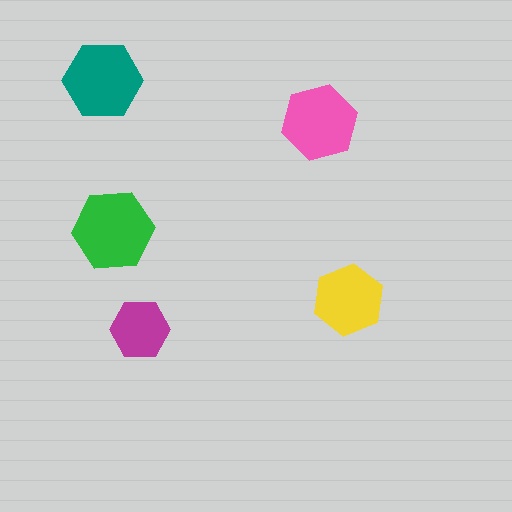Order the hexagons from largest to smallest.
the green one, the teal one, the pink one, the yellow one, the magenta one.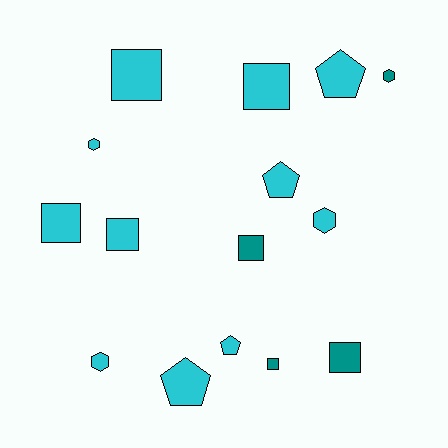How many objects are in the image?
There are 15 objects.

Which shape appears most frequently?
Square, with 7 objects.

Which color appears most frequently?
Cyan, with 11 objects.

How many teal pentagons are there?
There are no teal pentagons.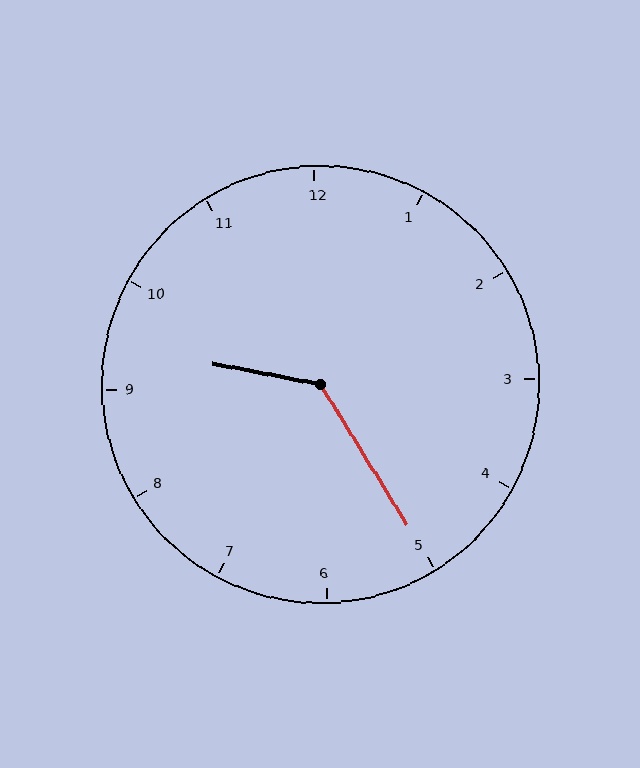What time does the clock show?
9:25.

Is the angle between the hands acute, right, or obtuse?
It is obtuse.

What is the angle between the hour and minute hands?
Approximately 132 degrees.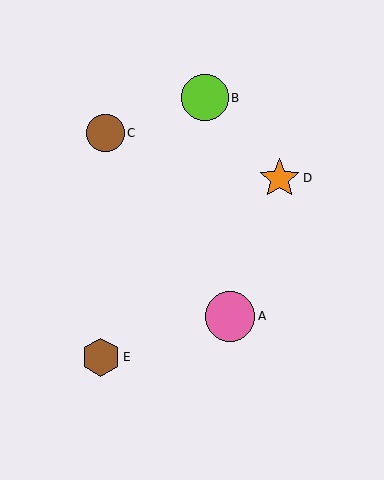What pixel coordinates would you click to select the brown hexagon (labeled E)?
Click at (101, 357) to select the brown hexagon E.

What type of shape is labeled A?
Shape A is a pink circle.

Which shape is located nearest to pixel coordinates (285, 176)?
The orange star (labeled D) at (279, 178) is nearest to that location.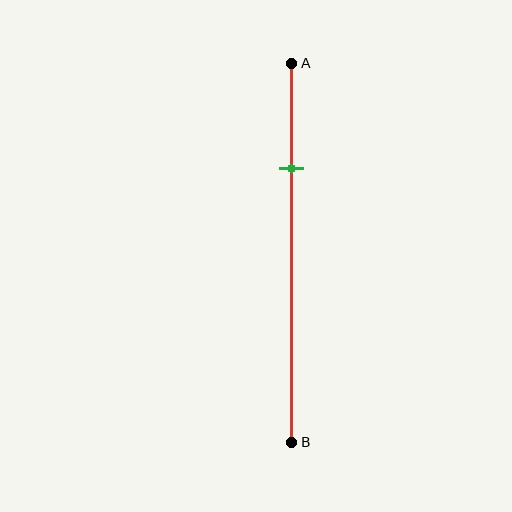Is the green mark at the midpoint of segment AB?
No, the mark is at about 30% from A, not at the 50% midpoint.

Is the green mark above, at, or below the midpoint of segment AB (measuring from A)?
The green mark is above the midpoint of segment AB.